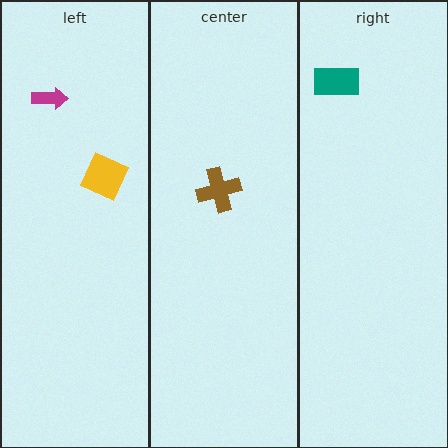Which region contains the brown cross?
The center region.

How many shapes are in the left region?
2.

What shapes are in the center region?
The brown cross.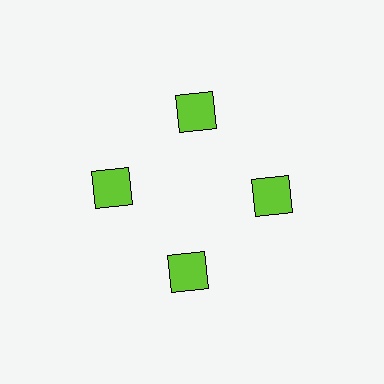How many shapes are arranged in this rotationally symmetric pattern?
There are 4 shapes, arranged in 4 groups of 1.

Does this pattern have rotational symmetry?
Yes, this pattern has 4-fold rotational symmetry. It looks the same after rotating 90 degrees around the center.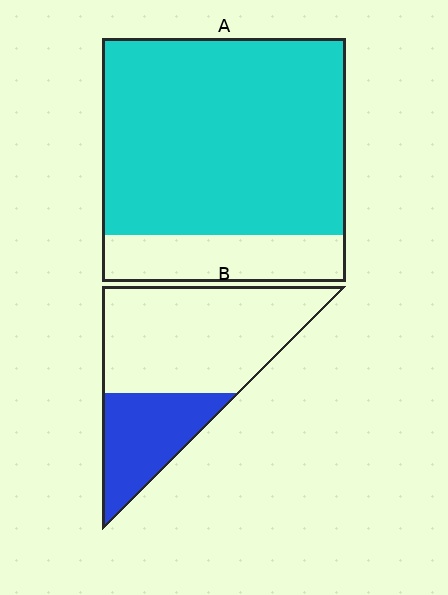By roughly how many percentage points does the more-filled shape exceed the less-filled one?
By roughly 50 percentage points (A over B).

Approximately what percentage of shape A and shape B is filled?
A is approximately 80% and B is approximately 30%.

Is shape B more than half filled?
No.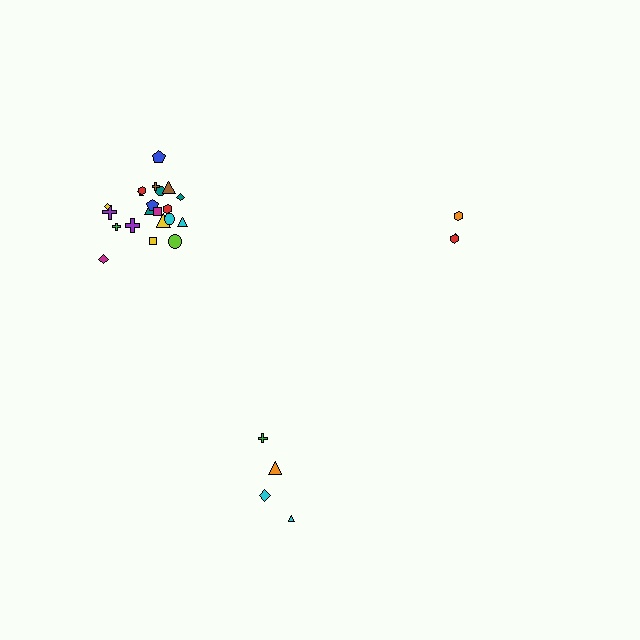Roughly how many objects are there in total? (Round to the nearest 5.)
Roughly 30 objects in total.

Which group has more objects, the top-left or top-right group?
The top-left group.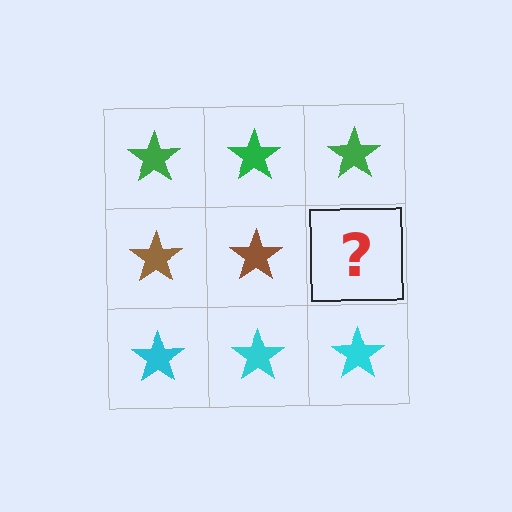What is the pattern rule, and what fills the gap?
The rule is that each row has a consistent color. The gap should be filled with a brown star.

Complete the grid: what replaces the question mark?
The question mark should be replaced with a brown star.